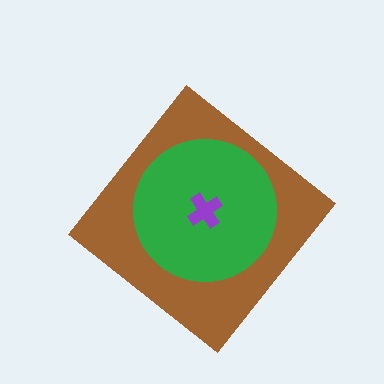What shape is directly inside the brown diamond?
The green circle.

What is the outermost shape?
The brown diamond.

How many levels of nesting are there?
3.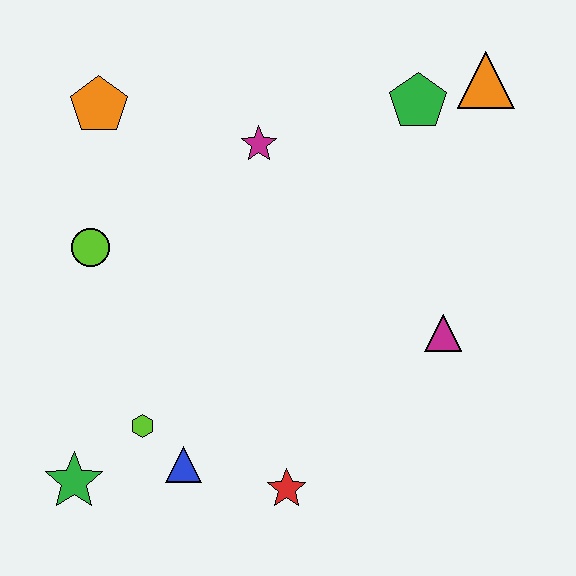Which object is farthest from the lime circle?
The orange triangle is farthest from the lime circle.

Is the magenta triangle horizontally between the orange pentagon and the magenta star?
No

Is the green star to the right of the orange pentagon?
No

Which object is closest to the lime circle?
The orange pentagon is closest to the lime circle.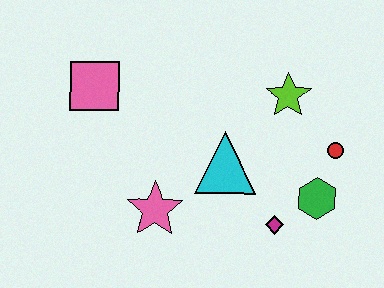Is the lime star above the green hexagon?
Yes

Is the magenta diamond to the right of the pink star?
Yes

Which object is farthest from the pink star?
The red circle is farthest from the pink star.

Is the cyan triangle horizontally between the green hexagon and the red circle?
No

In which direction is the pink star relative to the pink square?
The pink star is below the pink square.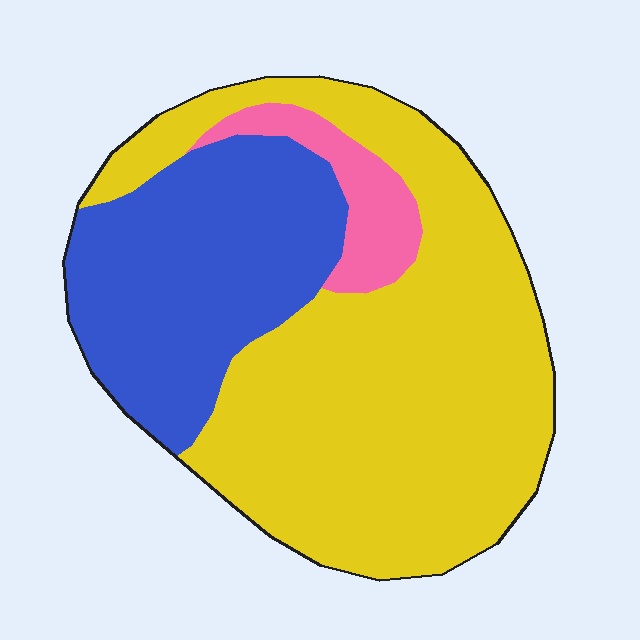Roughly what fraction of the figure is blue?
Blue covers about 30% of the figure.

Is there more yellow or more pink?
Yellow.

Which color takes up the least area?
Pink, at roughly 10%.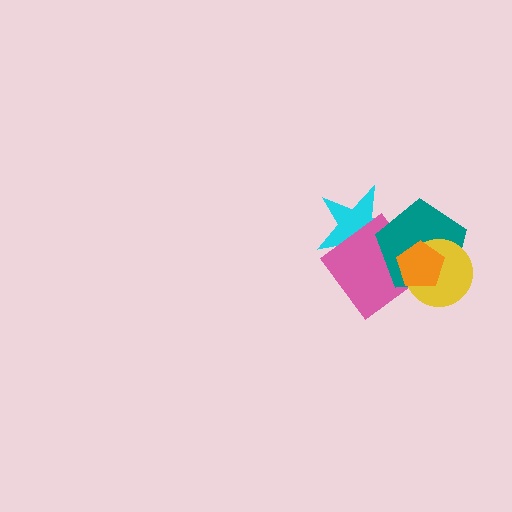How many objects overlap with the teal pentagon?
4 objects overlap with the teal pentagon.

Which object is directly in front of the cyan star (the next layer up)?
The pink diamond is directly in front of the cyan star.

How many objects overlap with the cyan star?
2 objects overlap with the cyan star.